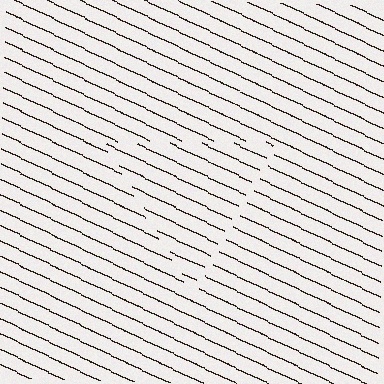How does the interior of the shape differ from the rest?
The interior of the shape contains the same grating, shifted by half a period — the contour is defined by the phase discontinuity where line-ends from the inner and outer gratings abut.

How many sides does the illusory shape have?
3 sides — the line-ends trace a triangle.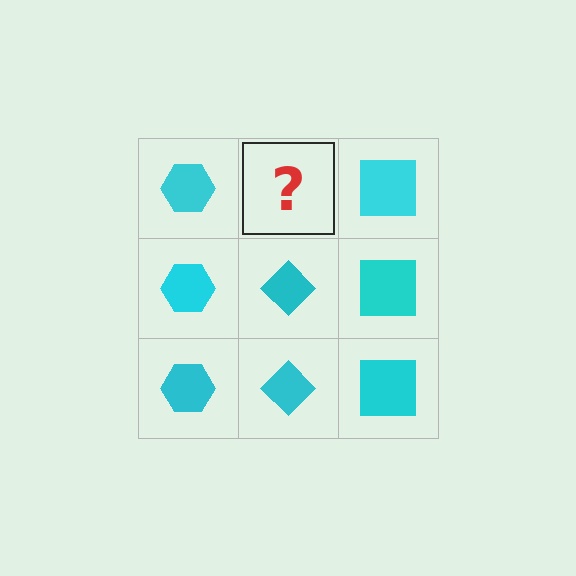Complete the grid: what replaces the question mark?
The question mark should be replaced with a cyan diamond.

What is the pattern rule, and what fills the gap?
The rule is that each column has a consistent shape. The gap should be filled with a cyan diamond.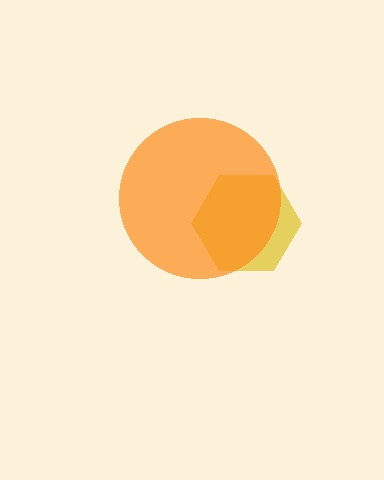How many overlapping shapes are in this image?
There are 2 overlapping shapes in the image.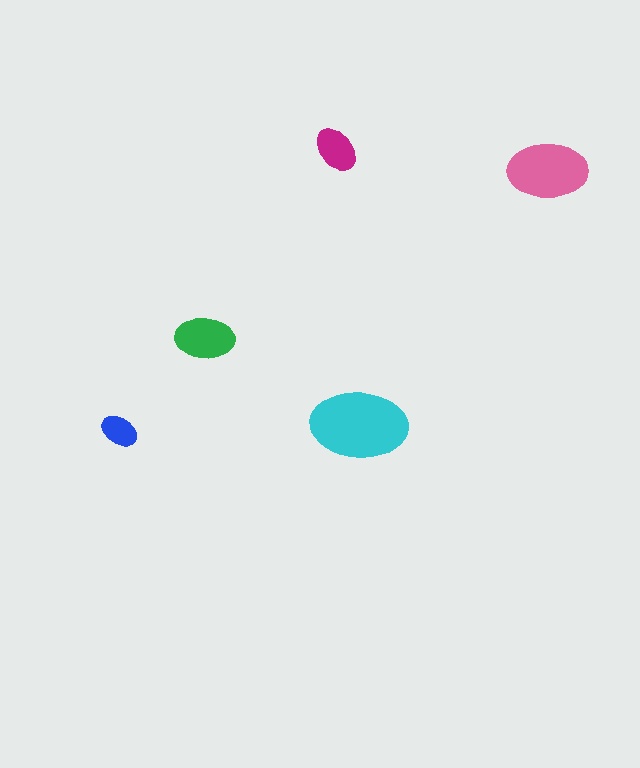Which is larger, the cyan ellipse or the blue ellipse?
The cyan one.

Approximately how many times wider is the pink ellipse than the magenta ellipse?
About 1.5 times wider.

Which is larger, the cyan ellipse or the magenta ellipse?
The cyan one.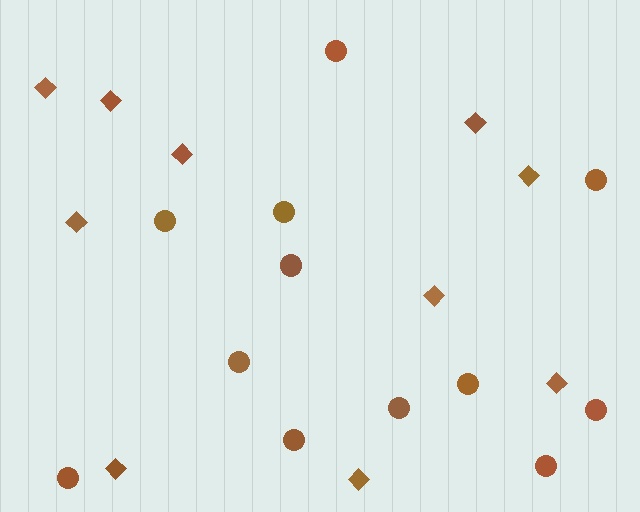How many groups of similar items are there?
There are 2 groups: one group of diamonds (10) and one group of circles (12).